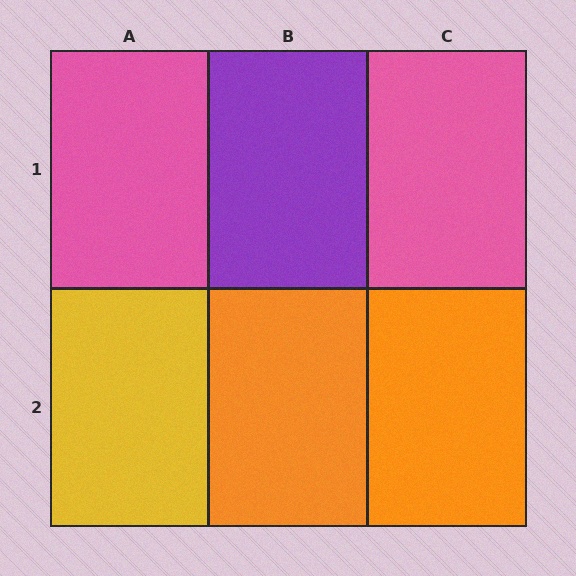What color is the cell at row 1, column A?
Pink.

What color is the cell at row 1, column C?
Pink.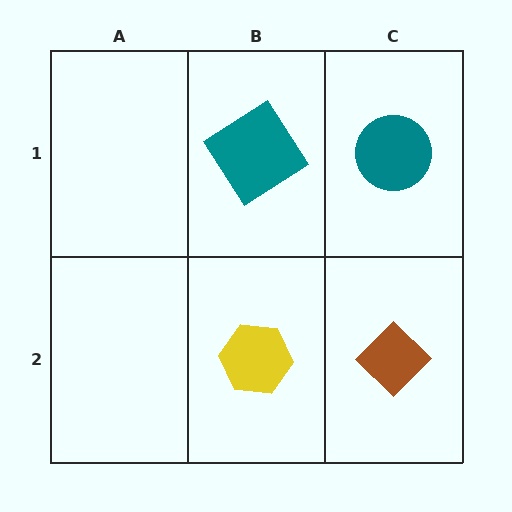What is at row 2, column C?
A brown diamond.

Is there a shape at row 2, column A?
No, that cell is empty.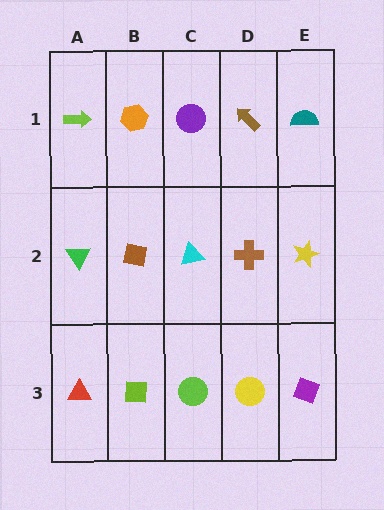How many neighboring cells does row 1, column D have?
3.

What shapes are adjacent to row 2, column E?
A teal semicircle (row 1, column E), a purple diamond (row 3, column E), a brown cross (row 2, column D).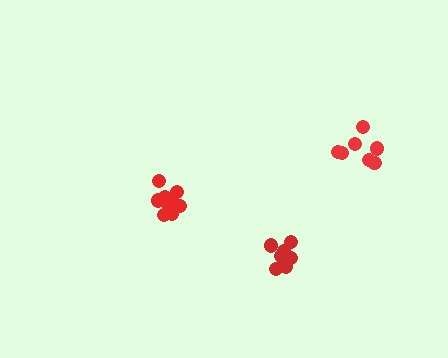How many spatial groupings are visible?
There are 3 spatial groupings.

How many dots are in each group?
Group 1: 8 dots, Group 2: 9 dots, Group 3: 7 dots (24 total).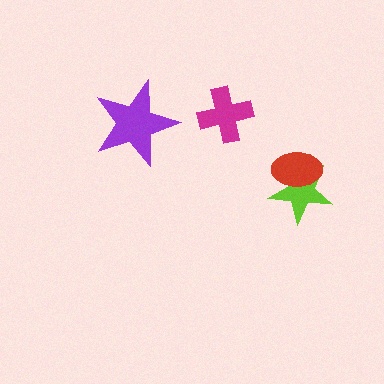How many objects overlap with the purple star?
0 objects overlap with the purple star.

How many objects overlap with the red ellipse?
1 object overlaps with the red ellipse.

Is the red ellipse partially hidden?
No, no other shape covers it.